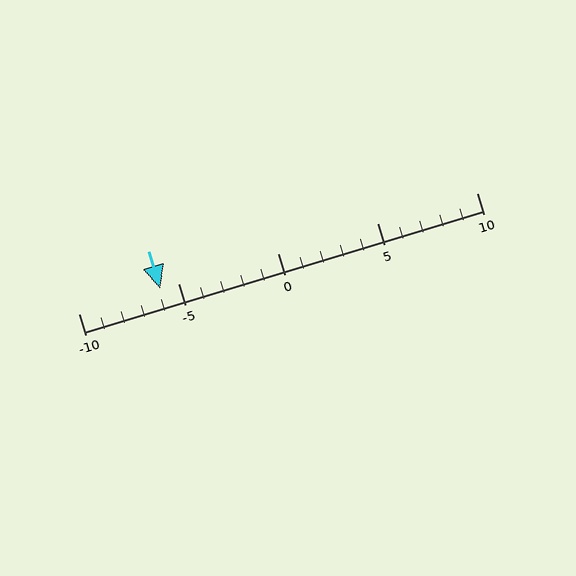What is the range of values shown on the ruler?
The ruler shows values from -10 to 10.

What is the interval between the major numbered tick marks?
The major tick marks are spaced 5 units apart.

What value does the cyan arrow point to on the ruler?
The cyan arrow points to approximately -6.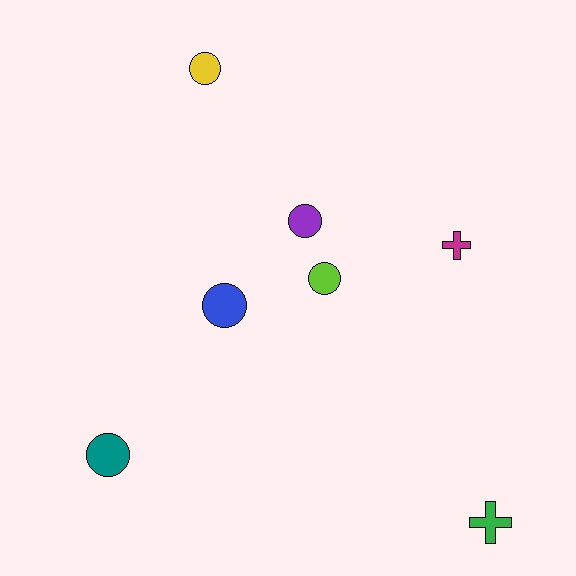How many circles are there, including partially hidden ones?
There are 5 circles.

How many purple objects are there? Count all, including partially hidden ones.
There is 1 purple object.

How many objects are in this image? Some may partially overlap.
There are 7 objects.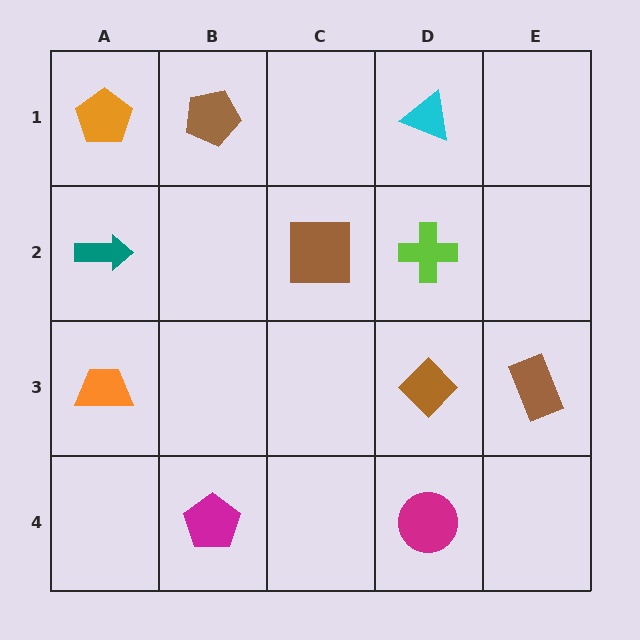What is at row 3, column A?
An orange trapezoid.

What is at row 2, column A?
A teal arrow.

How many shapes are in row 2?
3 shapes.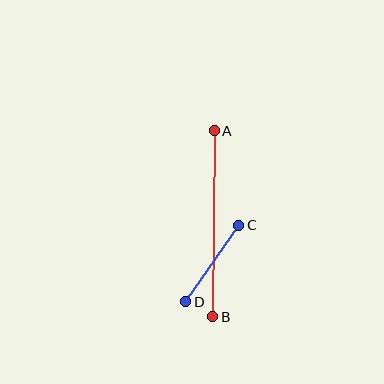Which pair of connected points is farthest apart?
Points A and B are farthest apart.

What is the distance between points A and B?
The distance is approximately 186 pixels.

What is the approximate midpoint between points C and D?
The midpoint is at approximately (212, 263) pixels.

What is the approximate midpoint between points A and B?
The midpoint is at approximately (213, 224) pixels.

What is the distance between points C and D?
The distance is approximately 93 pixels.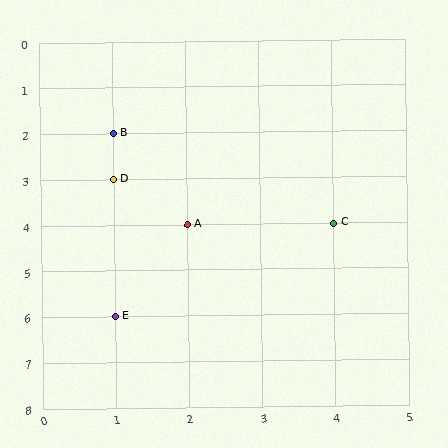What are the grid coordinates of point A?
Point A is at grid coordinates (2, 4).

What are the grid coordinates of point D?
Point D is at grid coordinates (1, 3).